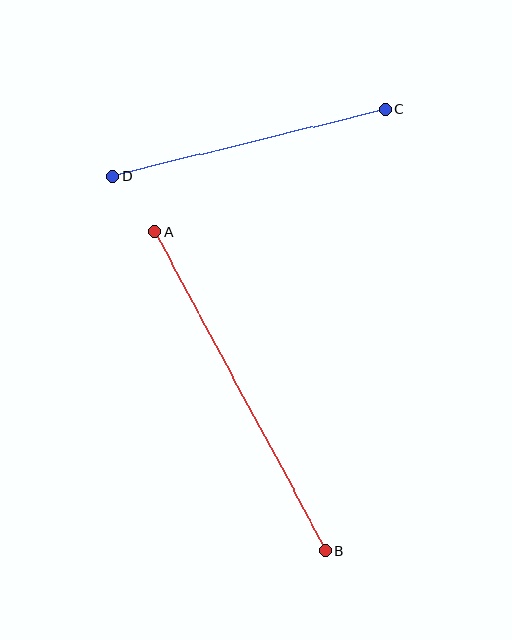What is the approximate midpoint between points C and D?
The midpoint is at approximately (249, 143) pixels.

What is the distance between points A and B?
The distance is approximately 361 pixels.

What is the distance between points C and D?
The distance is approximately 280 pixels.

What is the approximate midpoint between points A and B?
The midpoint is at approximately (240, 391) pixels.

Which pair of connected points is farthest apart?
Points A and B are farthest apart.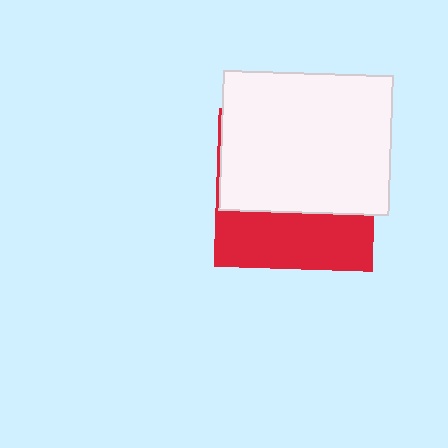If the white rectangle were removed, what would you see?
You would see the complete red square.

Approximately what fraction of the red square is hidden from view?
Roughly 64% of the red square is hidden behind the white rectangle.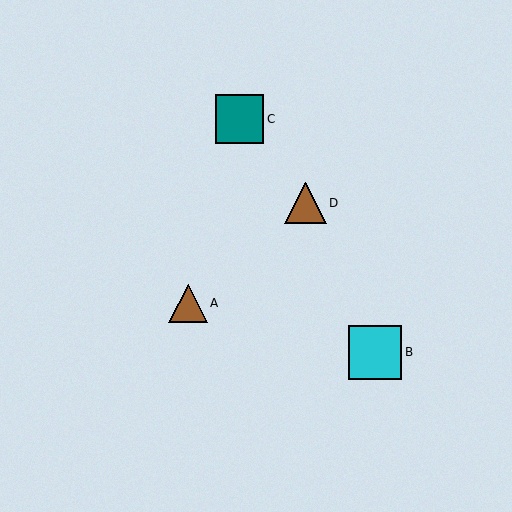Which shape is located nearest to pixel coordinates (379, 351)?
The cyan square (labeled B) at (375, 352) is nearest to that location.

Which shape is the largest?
The cyan square (labeled B) is the largest.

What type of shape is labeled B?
Shape B is a cyan square.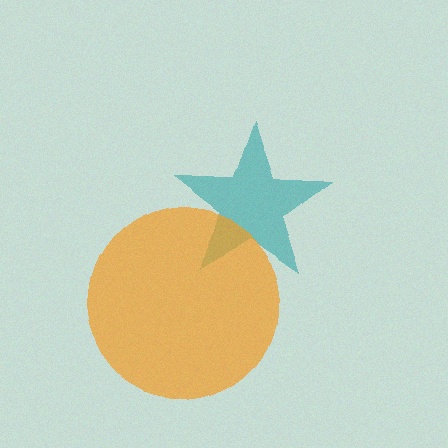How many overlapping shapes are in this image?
There are 2 overlapping shapes in the image.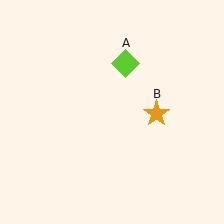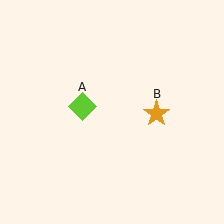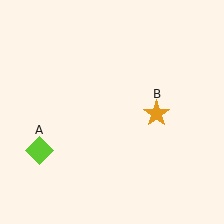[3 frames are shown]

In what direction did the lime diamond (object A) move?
The lime diamond (object A) moved down and to the left.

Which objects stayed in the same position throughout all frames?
Orange star (object B) remained stationary.